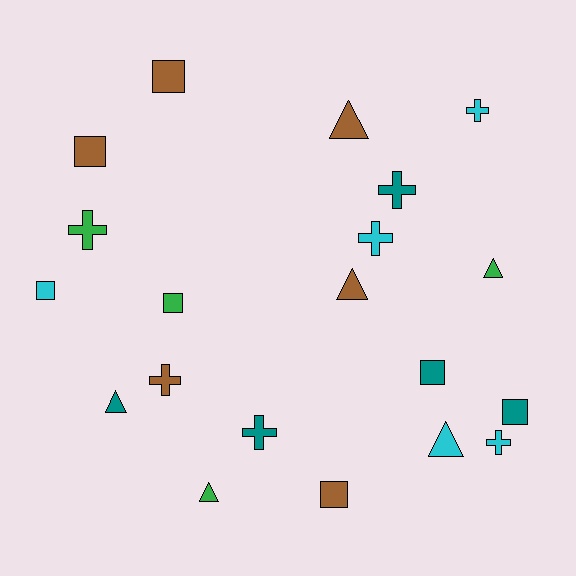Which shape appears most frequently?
Square, with 7 objects.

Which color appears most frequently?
Brown, with 6 objects.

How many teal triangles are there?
There is 1 teal triangle.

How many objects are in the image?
There are 20 objects.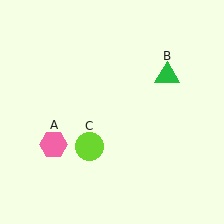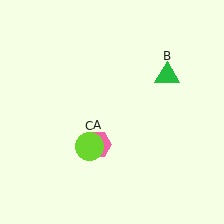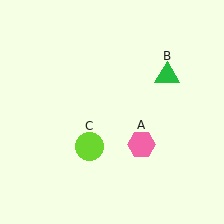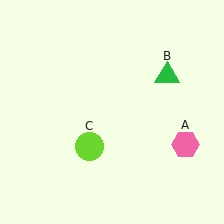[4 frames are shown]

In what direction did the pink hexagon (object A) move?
The pink hexagon (object A) moved right.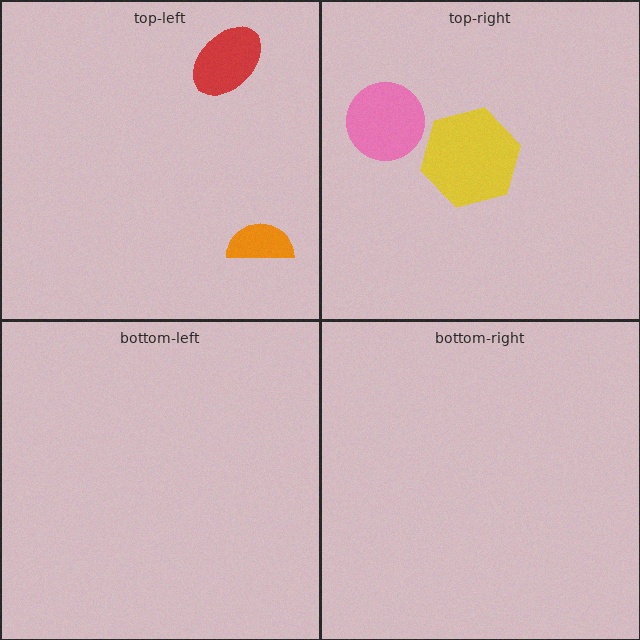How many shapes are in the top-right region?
2.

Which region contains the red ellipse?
The top-left region.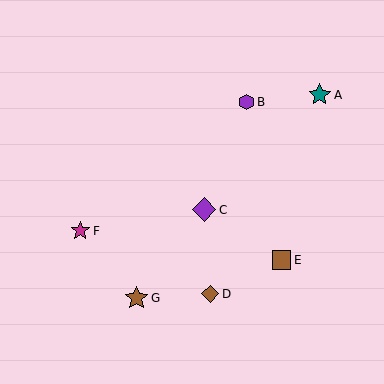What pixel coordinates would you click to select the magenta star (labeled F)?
Click at (80, 231) to select the magenta star F.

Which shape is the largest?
The purple diamond (labeled C) is the largest.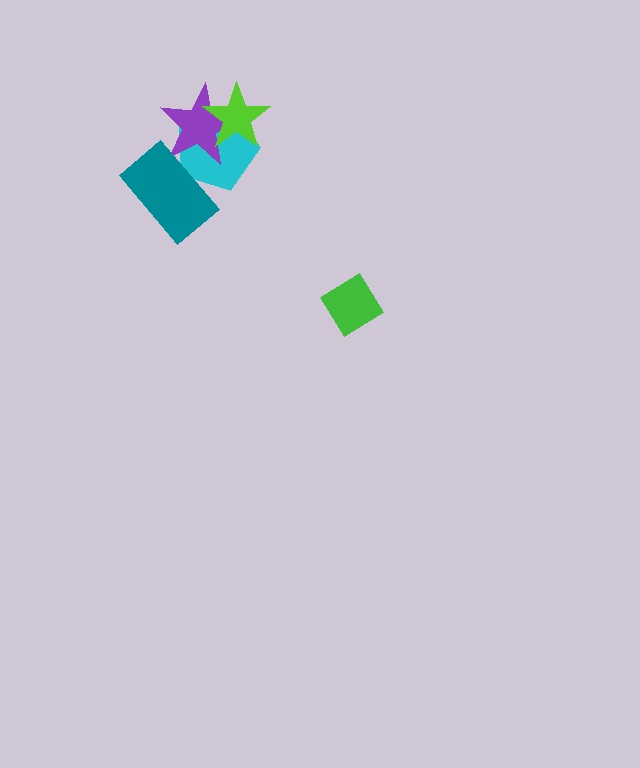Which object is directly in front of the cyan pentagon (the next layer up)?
The purple star is directly in front of the cyan pentagon.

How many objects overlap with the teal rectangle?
2 objects overlap with the teal rectangle.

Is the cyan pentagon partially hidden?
Yes, it is partially covered by another shape.